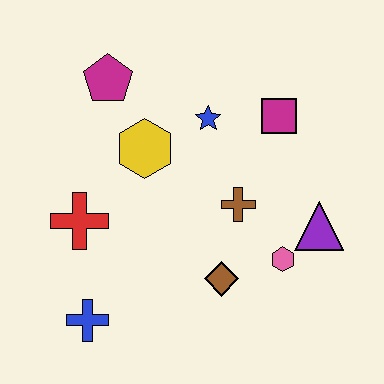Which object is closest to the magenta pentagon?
The yellow hexagon is closest to the magenta pentagon.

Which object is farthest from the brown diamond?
The magenta pentagon is farthest from the brown diamond.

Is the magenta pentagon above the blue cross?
Yes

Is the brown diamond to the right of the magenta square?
No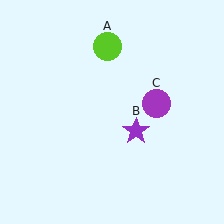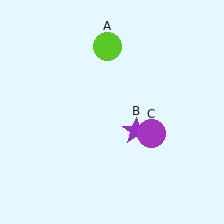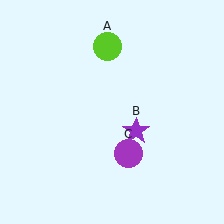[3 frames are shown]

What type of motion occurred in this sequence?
The purple circle (object C) rotated clockwise around the center of the scene.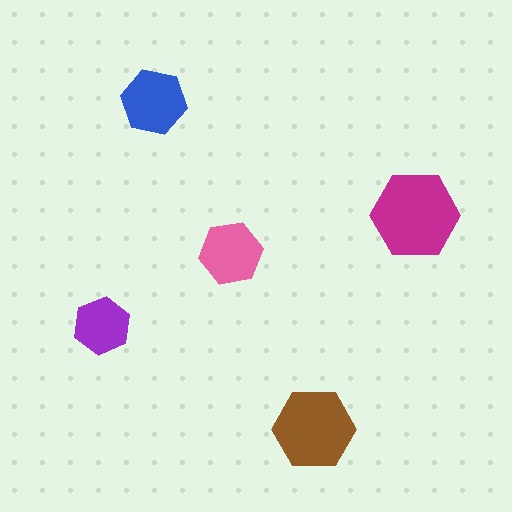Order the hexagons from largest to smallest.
the magenta one, the brown one, the blue one, the pink one, the purple one.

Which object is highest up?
The blue hexagon is topmost.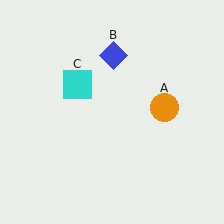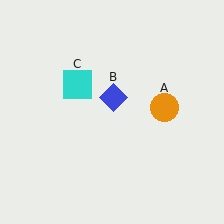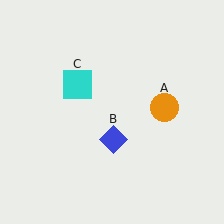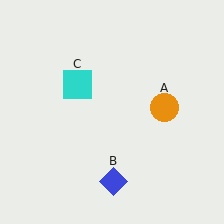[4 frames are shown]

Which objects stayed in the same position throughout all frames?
Orange circle (object A) and cyan square (object C) remained stationary.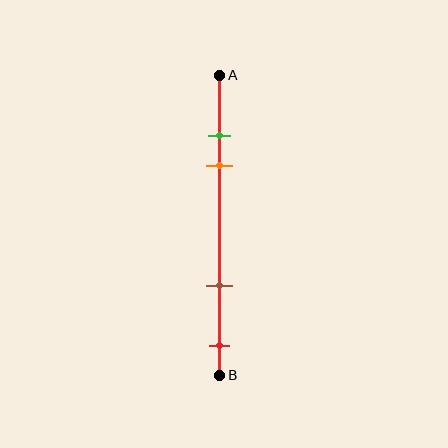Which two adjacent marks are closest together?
The green and orange marks are the closest adjacent pair.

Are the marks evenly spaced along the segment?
No, the marks are not evenly spaced.